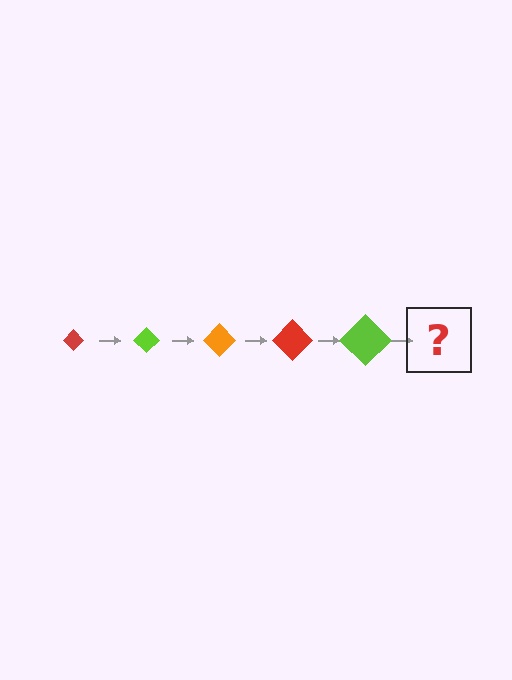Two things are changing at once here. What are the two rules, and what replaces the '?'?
The two rules are that the diamond grows larger each step and the color cycles through red, lime, and orange. The '?' should be an orange diamond, larger than the previous one.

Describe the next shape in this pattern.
It should be an orange diamond, larger than the previous one.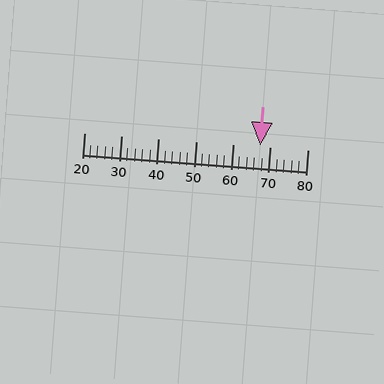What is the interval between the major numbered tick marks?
The major tick marks are spaced 10 units apart.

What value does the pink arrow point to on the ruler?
The pink arrow points to approximately 67.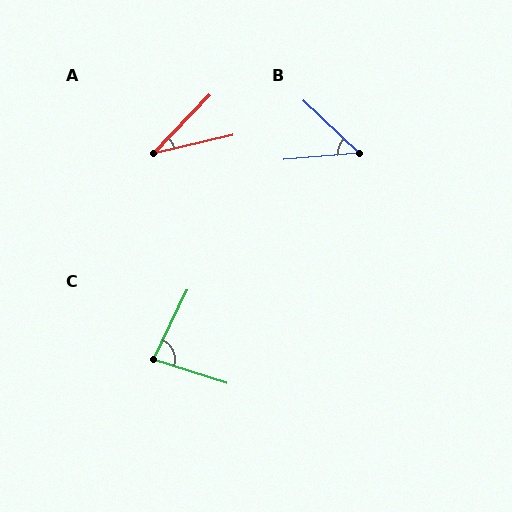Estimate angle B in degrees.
Approximately 49 degrees.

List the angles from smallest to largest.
A (33°), B (49°), C (82°).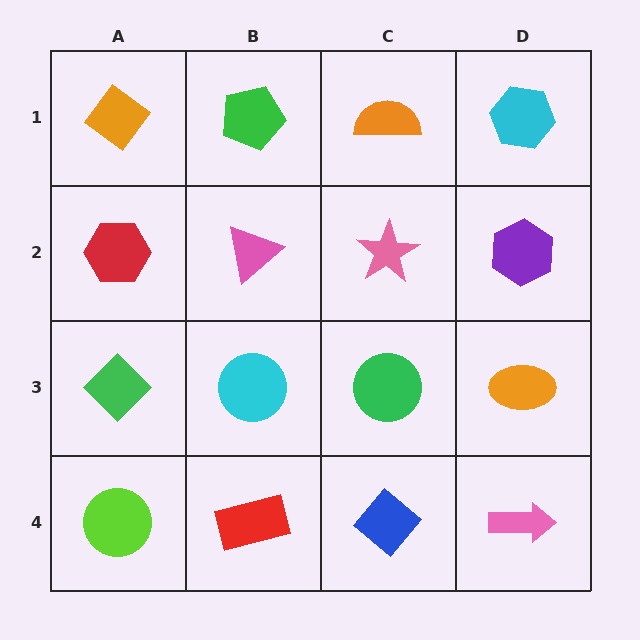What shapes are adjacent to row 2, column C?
An orange semicircle (row 1, column C), a green circle (row 3, column C), a pink triangle (row 2, column B), a purple hexagon (row 2, column D).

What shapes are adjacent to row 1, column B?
A pink triangle (row 2, column B), an orange diamond (row 1, column A), an orange semicircle (row 1, column C).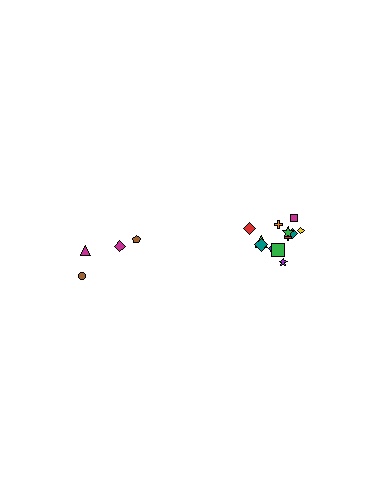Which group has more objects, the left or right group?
The right group.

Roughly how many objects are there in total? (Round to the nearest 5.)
Roughly 15 objects in total.